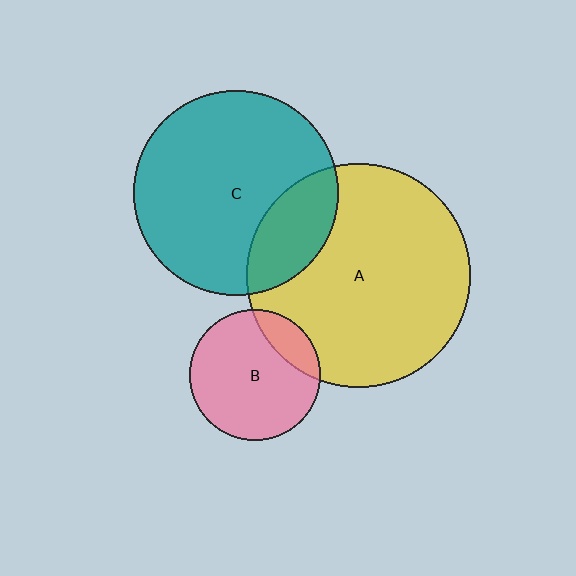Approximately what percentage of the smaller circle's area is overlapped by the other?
Approximately 15%.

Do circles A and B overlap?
Yes.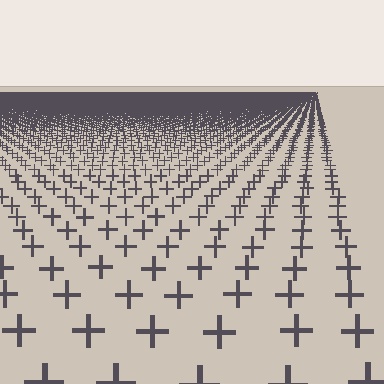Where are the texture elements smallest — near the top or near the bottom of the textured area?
Near the top.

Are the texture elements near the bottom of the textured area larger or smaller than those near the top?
Larger. Near the bottom, elements are closer to the viewer and appear at a bigger on-screen size.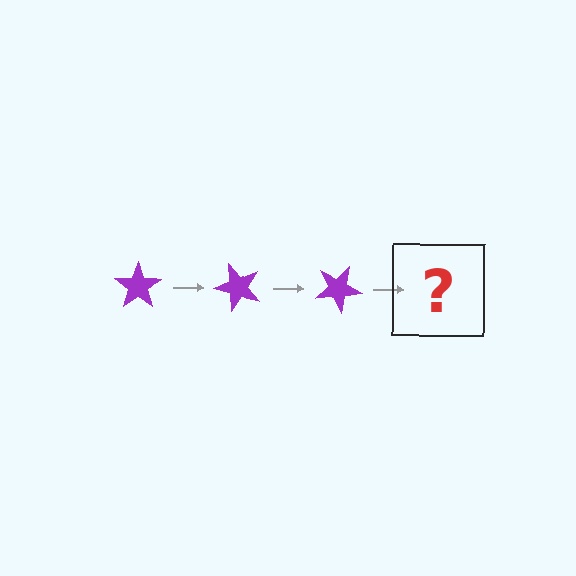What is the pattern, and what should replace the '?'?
The pattern is that the star rotates 50 degrees each step. The '?' should be a purple star rotated 150 degrees.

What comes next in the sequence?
The next element should be a purple star rotated 150 degrees.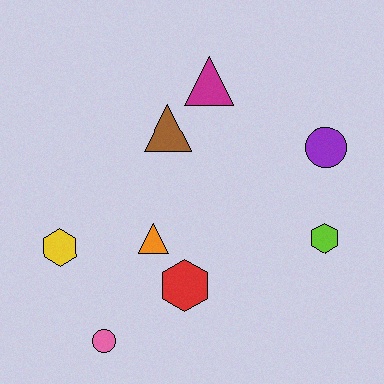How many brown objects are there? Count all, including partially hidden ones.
There is 1 brown object.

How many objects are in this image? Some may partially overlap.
There are 8 objects.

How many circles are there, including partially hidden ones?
There are 2 circles.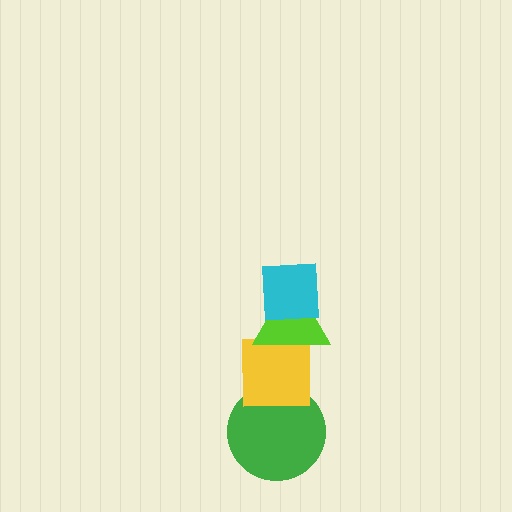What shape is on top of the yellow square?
The lime triangle is on top of the yellow square.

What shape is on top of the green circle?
The yellow square is on top of the green circle.